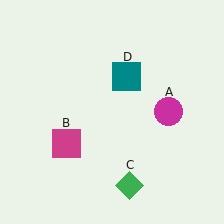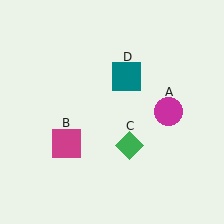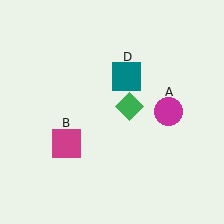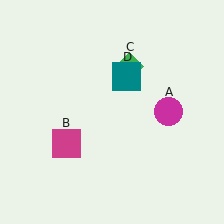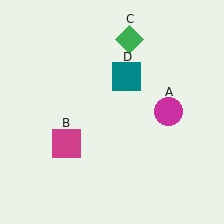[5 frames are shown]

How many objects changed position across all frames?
1 object changed position: green diamond (object C).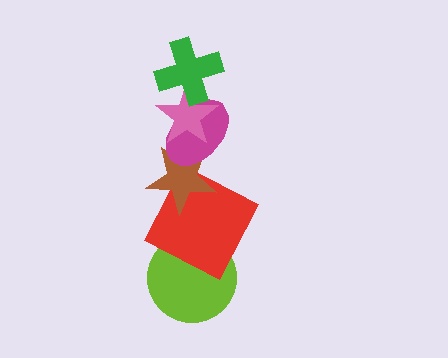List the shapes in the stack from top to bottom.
From top to bottom: the green cross, the pink star, the magenta ellipse, the brown star, the red square, the lime circle.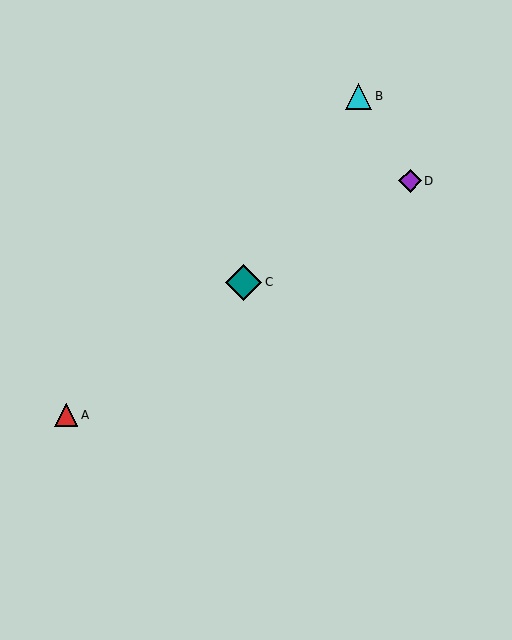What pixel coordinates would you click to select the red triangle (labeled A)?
Click at (66, 415) to select the red triangle A.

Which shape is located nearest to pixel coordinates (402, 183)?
The purple diamond (labeled D) at (410, 181) is nearest to that location.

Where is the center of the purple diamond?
The center of the purple diamond is at (410, 181).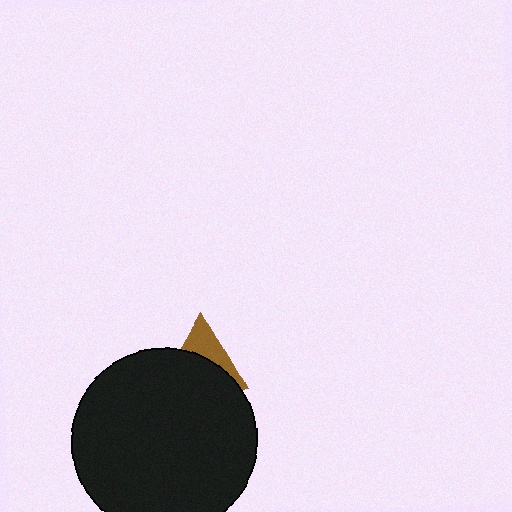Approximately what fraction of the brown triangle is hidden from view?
Roughly 60% of the brown triangle is hidden behind the black circle.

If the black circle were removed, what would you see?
You would see the complete brown triangle.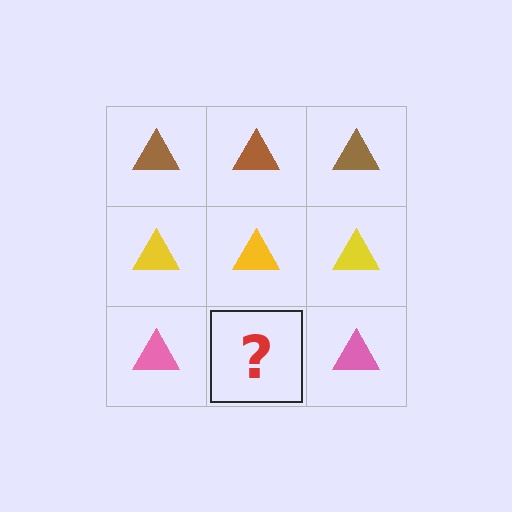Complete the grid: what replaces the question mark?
The question mark should be replaced with a pink triangle.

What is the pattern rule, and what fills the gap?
The rule is that each row has a consistent color. The gap should be filled with a pink triangle.